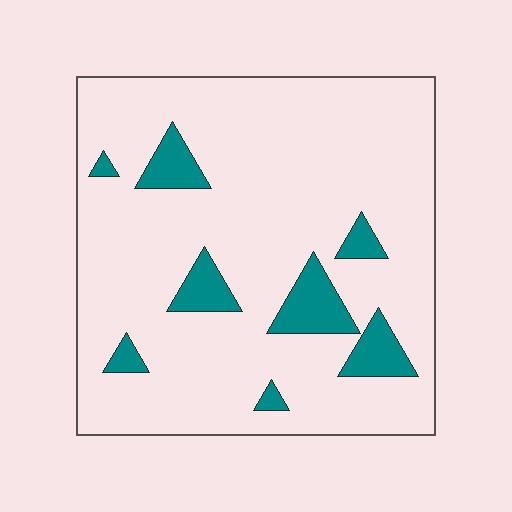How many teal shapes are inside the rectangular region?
8.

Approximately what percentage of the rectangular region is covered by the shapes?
Approximately 10%.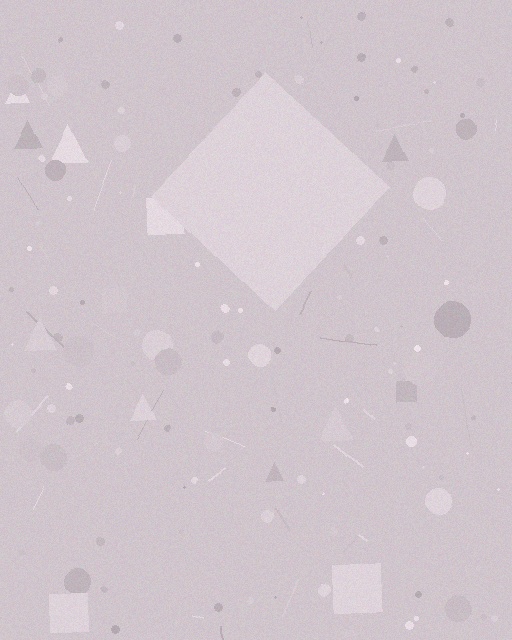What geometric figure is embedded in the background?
A diamond is embedded in the background.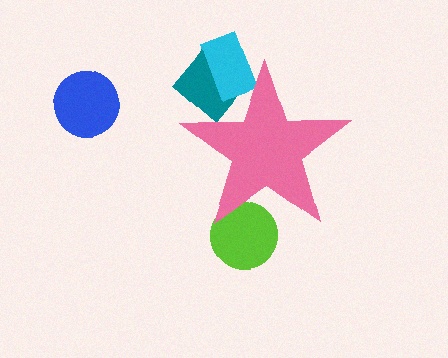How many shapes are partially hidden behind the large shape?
3 shapes are partially hidden.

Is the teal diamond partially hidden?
Yes, the teal diamond is partially hidden behind the pink star.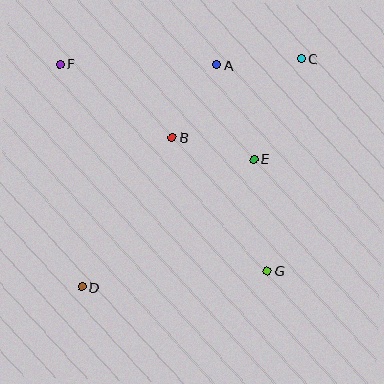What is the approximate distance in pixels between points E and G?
The distance between E and G is approximately 113 pixels.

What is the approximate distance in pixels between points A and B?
The distance between A and B is approximately 85 pixels.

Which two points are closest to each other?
Points B and E are closest to each other.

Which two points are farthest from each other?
Points C and D are farthest from each other.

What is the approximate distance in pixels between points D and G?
The distance between D and G is approximately 186 pixels.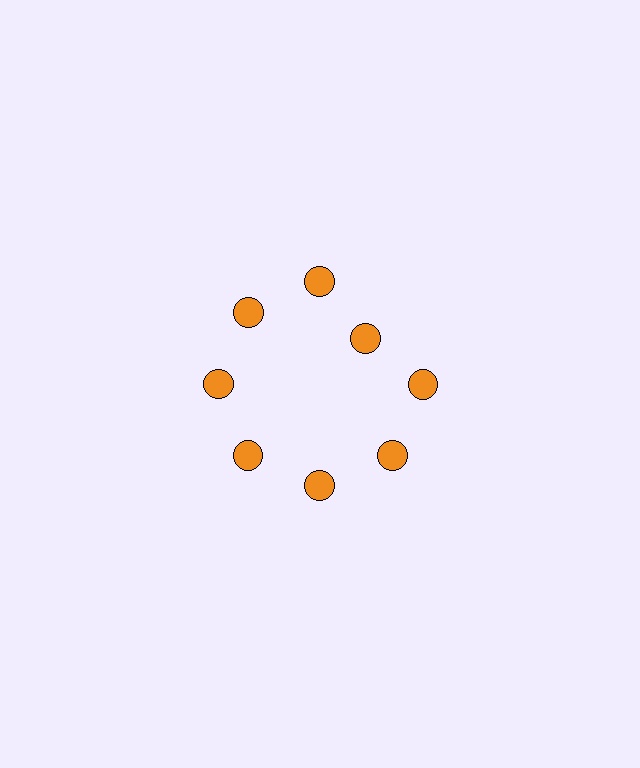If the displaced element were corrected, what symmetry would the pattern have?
It would have 8-fold rotational symmetry — the pattern would map onto itself every 45 degrees.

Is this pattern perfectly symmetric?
No. The 8 orange circles are arranged in a ring, but one element near the 2 o'clock position is pulled inward toward the center, breaking the 8-fold rotational symmetry.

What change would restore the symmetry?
The symmetry would be restored by moving it outward, back onto the ring so that all 8 circles sit at equal angles and equal distance from the center.